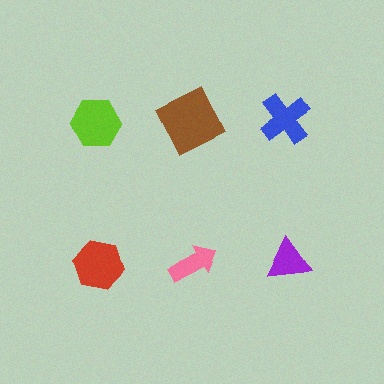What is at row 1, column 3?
A blue cross.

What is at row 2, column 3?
A purple triangle.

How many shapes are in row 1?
3 shapes.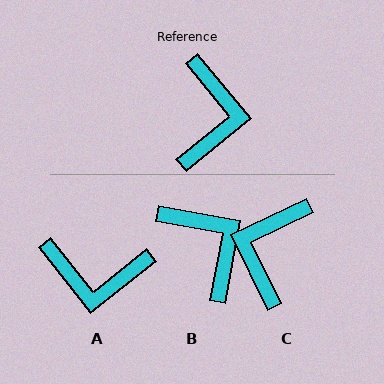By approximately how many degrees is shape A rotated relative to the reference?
Approximately 91 degrees clockwise.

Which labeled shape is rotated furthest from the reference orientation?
C, about 166 degrees away.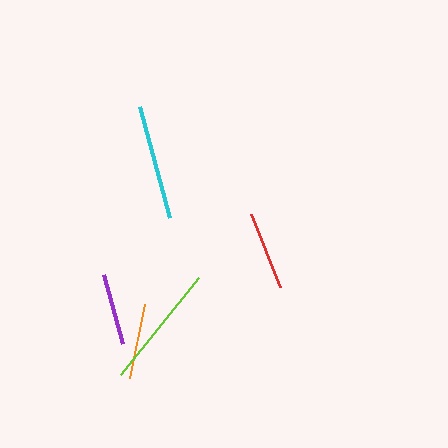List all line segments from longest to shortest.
From longest to shortest: lime, cyan, red, orange, purple.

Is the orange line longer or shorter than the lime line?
The lime line is longer than the orange line.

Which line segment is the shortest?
The purple line is the shortest at approximately 72 pixels.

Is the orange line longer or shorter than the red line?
The red line is longer than the orange line.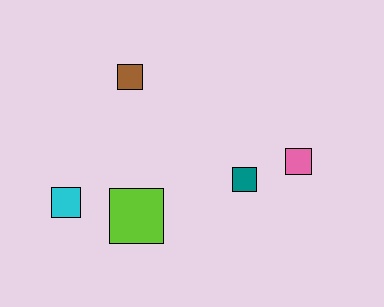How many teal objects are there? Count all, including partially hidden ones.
There is 1 teal object.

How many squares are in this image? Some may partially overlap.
There are 5 squares.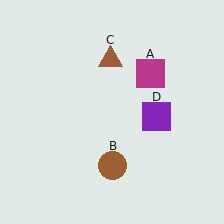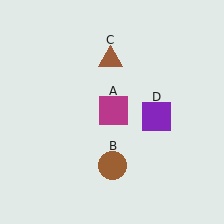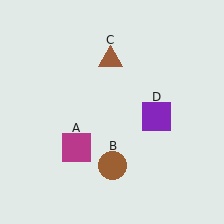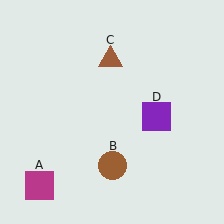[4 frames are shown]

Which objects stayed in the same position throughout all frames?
Brown circle (object B) and brown triangle (object C) and purple square (object D) remained stationary.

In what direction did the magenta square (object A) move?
The magenta square (object A) moved down and to the left.